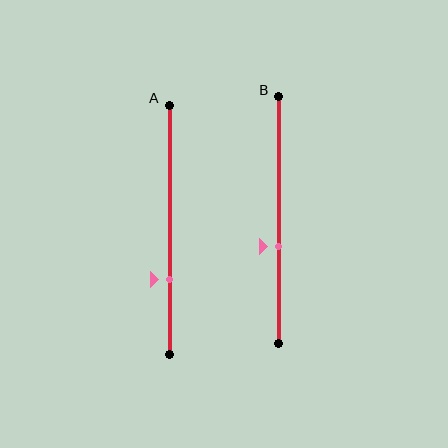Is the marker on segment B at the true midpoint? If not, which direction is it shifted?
No, the marker on segment B is shifted downward by about 11% of the segment length.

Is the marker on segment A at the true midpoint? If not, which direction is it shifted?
No, the marker on segment A is shifted downward by about 20% of the segment length.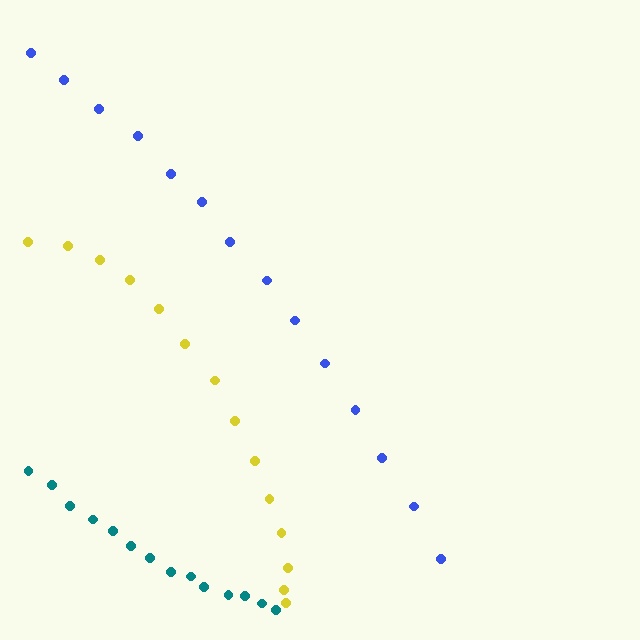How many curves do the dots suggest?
There are 3 distinct paths.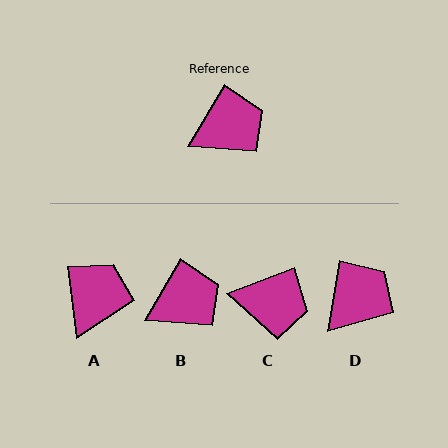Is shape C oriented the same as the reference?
No, it is off by about 38 degrees.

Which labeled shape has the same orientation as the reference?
B.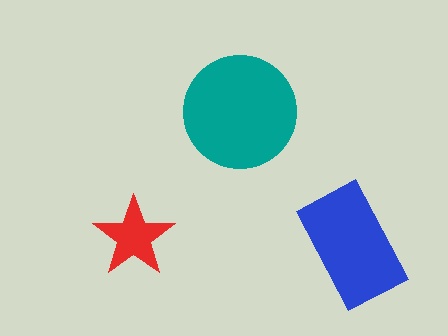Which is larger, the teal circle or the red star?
The teal circle.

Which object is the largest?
The teal circle.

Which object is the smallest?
The red star.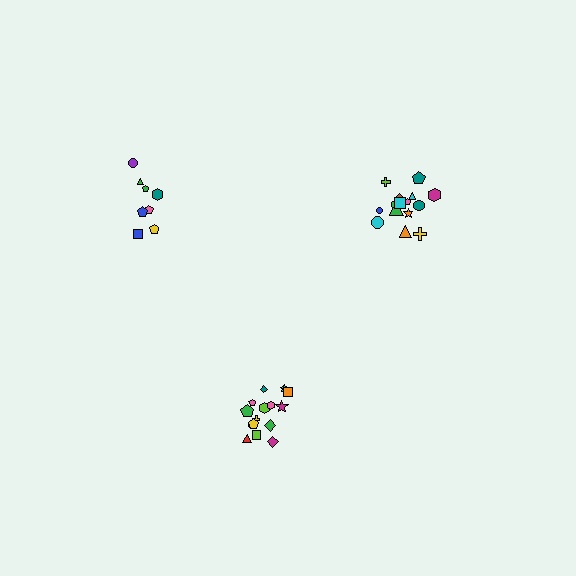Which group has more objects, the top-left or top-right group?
The top-right group.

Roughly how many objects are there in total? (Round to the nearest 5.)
Roughly 40 objects in total.